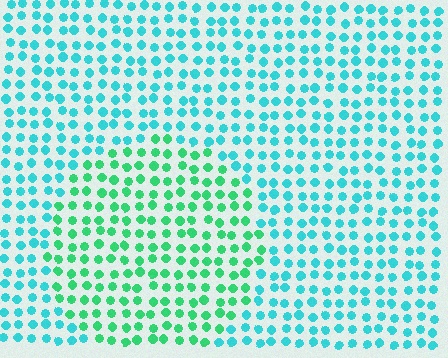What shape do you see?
I see a circle.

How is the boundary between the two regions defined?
The boundary is defined purely by a slight shift in hue (about 37 degrees). Spacing, size, and orientation are identical on both sides.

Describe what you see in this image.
The image is filled with small cyan elements in a uniform arrangement. A circle-shaped region is visible where the elements are tinted to a slightly different hue, forming a subtle color boundary.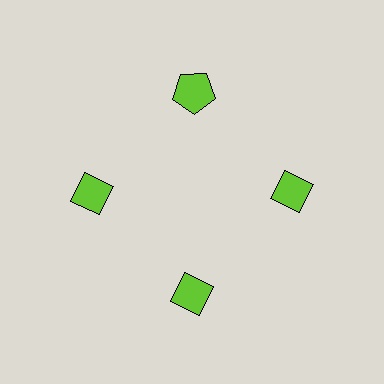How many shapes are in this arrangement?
There are 4 shapes arranged in a ring pattern.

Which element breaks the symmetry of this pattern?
The lime pentagon at roughly the 12 o'clock position breaks the symmetry. All other shapes are lime diamonds.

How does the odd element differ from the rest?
It has a different shape: pentagon instead of diamond.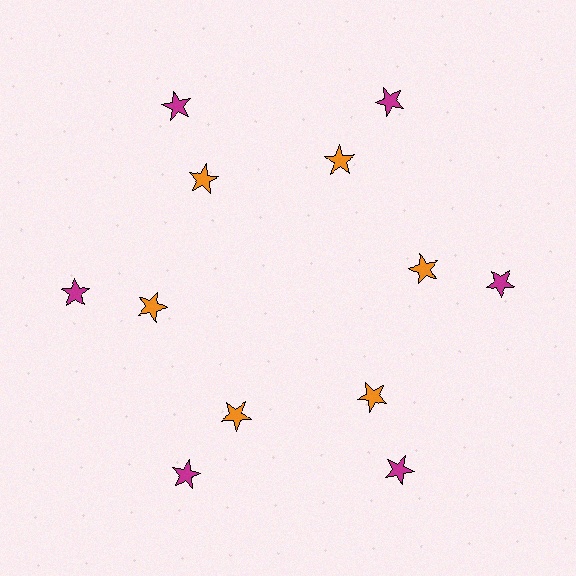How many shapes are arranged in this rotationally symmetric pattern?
There are 12 shapes, arranged in 6 groups of 2.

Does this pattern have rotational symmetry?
Yes, this pattern has 6-fold rotational symmetry. It looks the same after rotating 60 degrees around the center.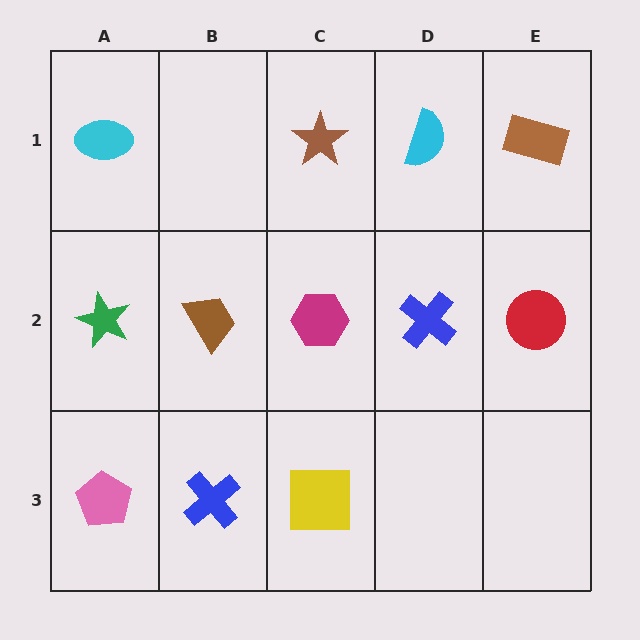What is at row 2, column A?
A green star.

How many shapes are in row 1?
4 shapes.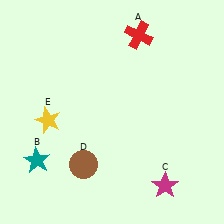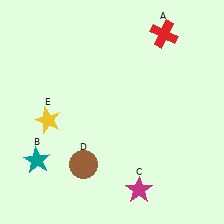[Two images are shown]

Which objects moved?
The objects that moved are: the red cross (A), the magenta star (C).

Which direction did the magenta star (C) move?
The magenta star (C) moved left.